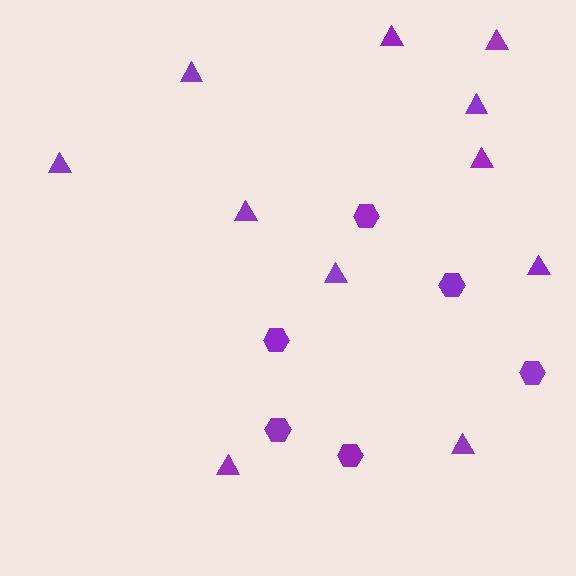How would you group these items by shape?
There are 2 groups: one group of triangles (11) and one group of hexagons (6).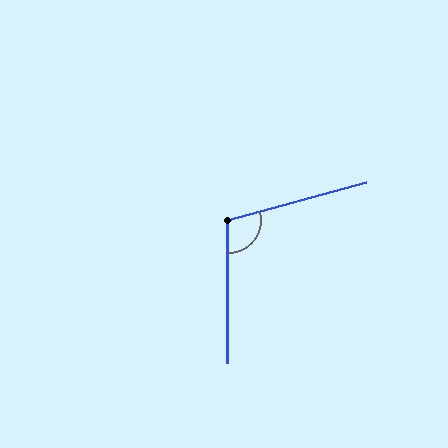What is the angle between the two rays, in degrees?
Approximately 106 degrees.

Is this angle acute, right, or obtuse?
It is obtuse.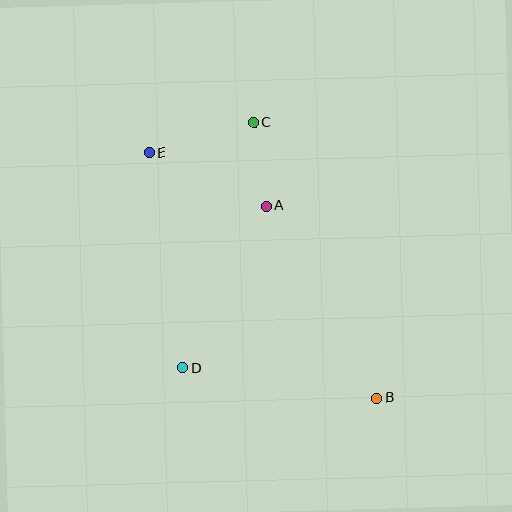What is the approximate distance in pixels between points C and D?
The distance between C and D is approximately 256 pixels.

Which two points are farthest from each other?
Points B and E are farthest from each other.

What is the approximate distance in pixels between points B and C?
The distance between B and C is approximately 302 pixels.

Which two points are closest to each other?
Points A and C are closest to each other.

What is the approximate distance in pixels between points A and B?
The distance between A and B is approximately 222 pixels.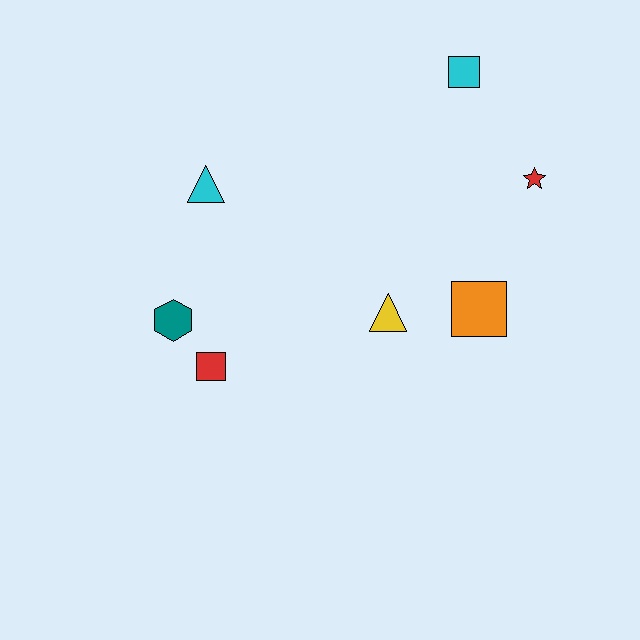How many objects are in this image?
There are 7 objects.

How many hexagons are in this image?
There is 1 hexagon.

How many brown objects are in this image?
There are no brown objects.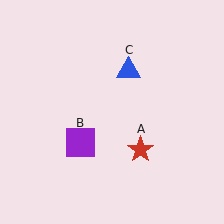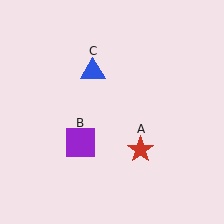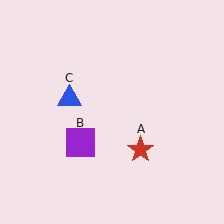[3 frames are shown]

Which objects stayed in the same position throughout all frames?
Red star (object A) and purple square (object B) remained stationary.